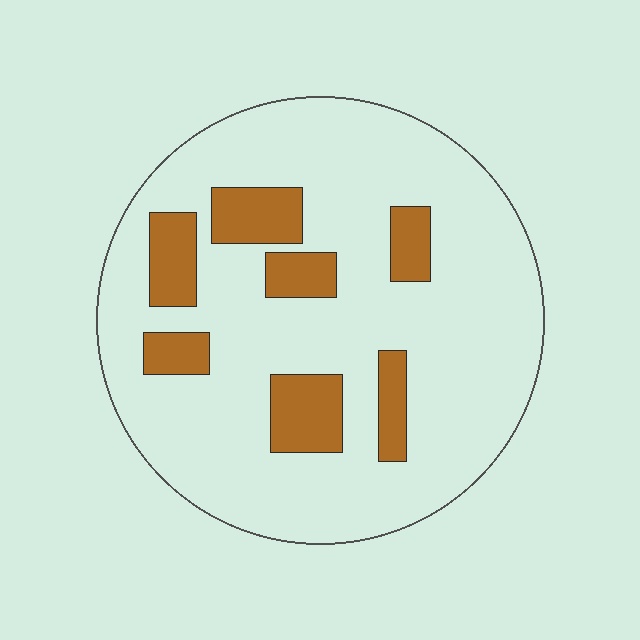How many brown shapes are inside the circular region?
7.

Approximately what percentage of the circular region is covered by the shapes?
Approximately 20%.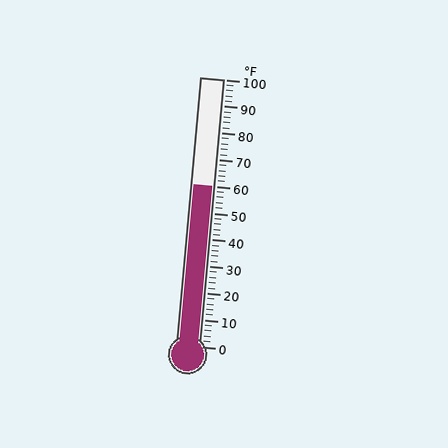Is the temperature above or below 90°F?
The temperature is below 90°F.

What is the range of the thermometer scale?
The thermometer scale ranges from 0°F to 100°F.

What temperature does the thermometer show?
The thermometer shows approximately 60°F.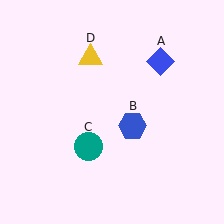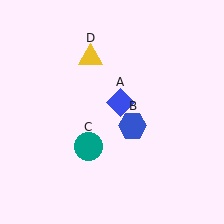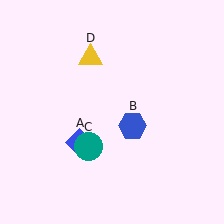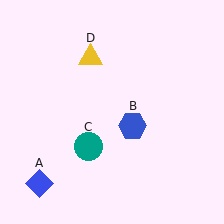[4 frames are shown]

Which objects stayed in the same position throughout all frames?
Blue hexagon (object B) and teal circle (object C) and yellow triangle (object D) remained stationary.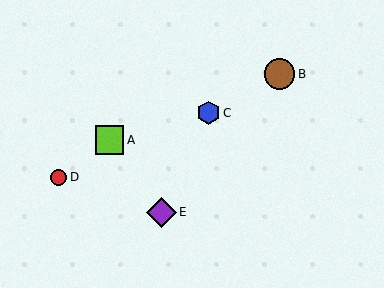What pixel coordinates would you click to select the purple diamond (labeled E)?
Click at (161, 212) to select the purple diamond E.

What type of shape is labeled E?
Shape E is a purple diamond.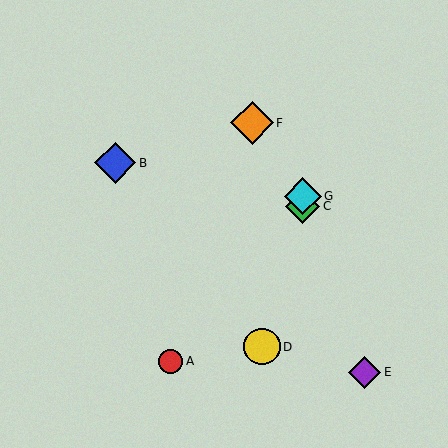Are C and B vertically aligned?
No, C is at x≈303 and B is at x≈115.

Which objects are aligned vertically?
Objects C, G are aligned vertically.